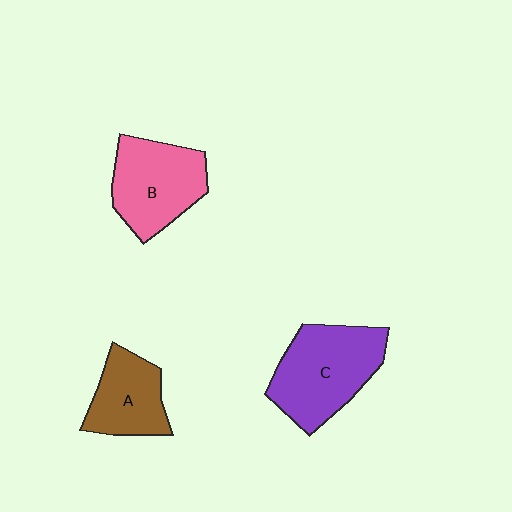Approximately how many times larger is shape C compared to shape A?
Approximately 1.5 times.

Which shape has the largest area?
Shape C (purple).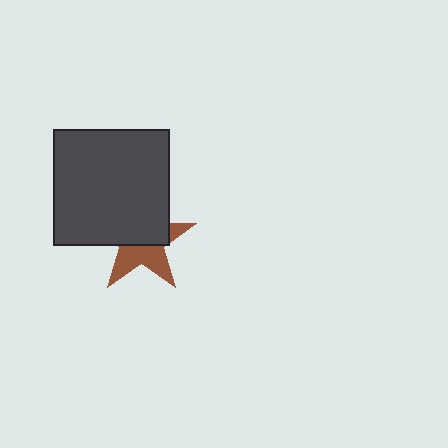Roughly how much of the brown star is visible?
About half of it is visible (roughly 47%).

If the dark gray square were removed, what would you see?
You would see the complete brown star.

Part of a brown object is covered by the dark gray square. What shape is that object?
It is a star.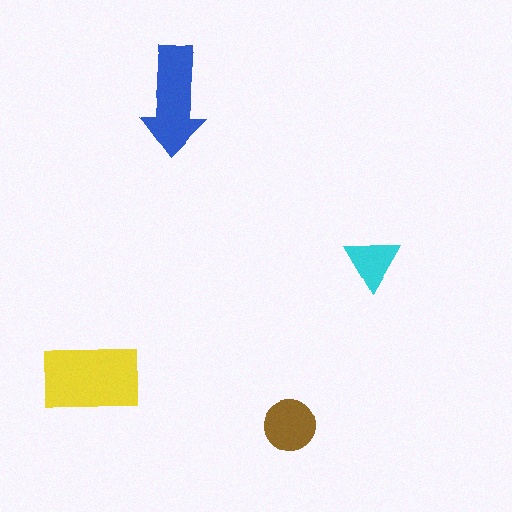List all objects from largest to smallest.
The yellow rectangle, the blue arrow, the brown circle, the cyan triangle.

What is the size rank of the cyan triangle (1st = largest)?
4th.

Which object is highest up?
The blue arrow is topmost.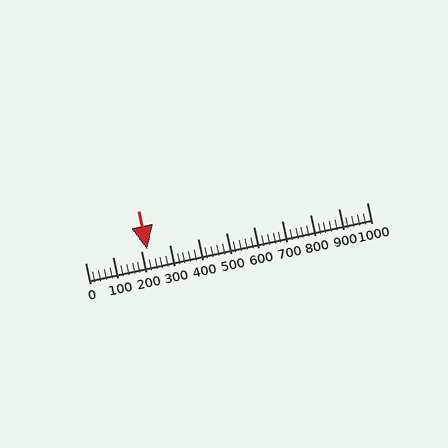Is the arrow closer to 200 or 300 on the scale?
The arrow is closer to 200.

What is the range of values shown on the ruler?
The ruler shows values from 0 to 1000.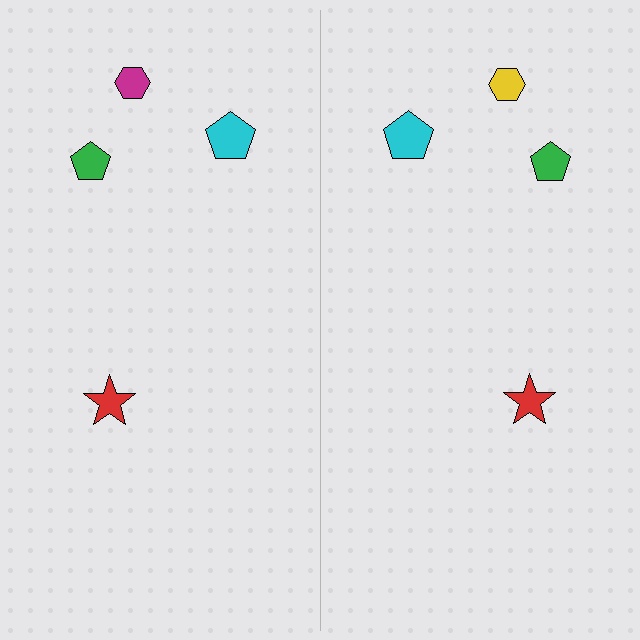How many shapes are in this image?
There are 8 shapes in this image.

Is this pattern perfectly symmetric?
No, the pattern is not perfectly symmetric. The yellow hexagon on the right side breaks the symmetry — its mirror counterpart is magenta.